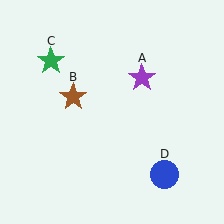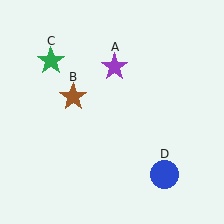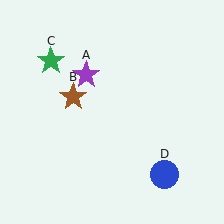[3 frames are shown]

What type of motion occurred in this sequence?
The purple star (object A) rotated counterclockwise around the center of the scene.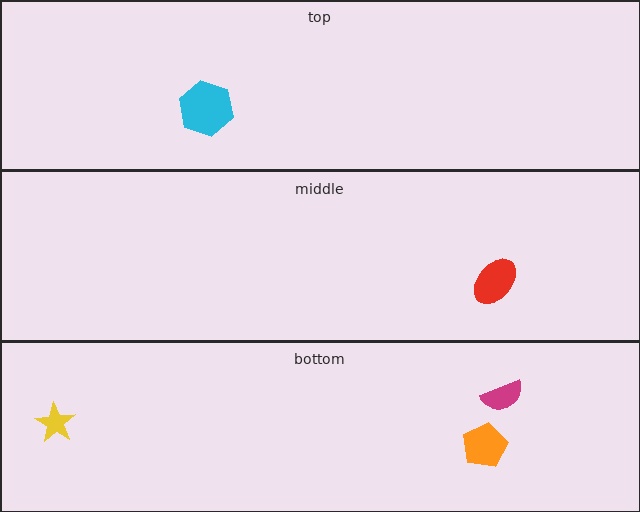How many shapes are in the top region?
1.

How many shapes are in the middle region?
1.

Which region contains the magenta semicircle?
The bottom region.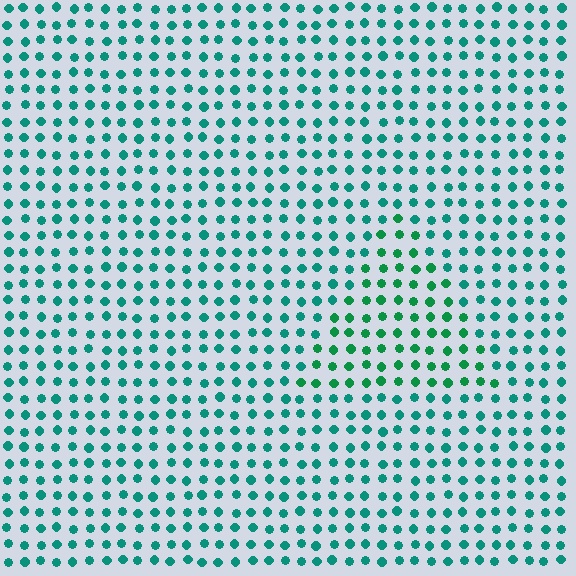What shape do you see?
I see a triangle.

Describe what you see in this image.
The image is filled with small teal elements in a uniform arrangement. A triangle-shaped region is visible where the elements are tinted to a slightly different hue, forming a subtle color boundary.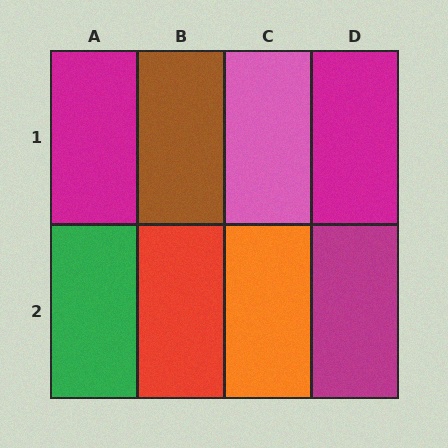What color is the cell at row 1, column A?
Magenta.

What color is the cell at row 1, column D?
Magenta.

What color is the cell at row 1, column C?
Pink.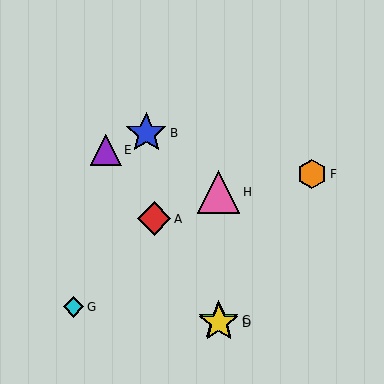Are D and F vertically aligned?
No, D is at x≈219 and F is at x≈312.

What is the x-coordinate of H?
Object H is at x≈219.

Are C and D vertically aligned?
Yes, both are at x≈219.